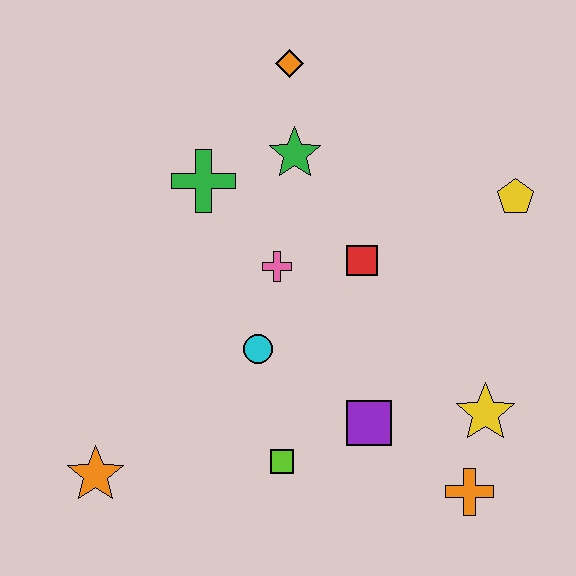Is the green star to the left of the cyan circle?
No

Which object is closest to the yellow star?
The orange cross is closest to the yellow star.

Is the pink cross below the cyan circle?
No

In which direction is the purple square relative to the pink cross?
The purple square is below the pink cross.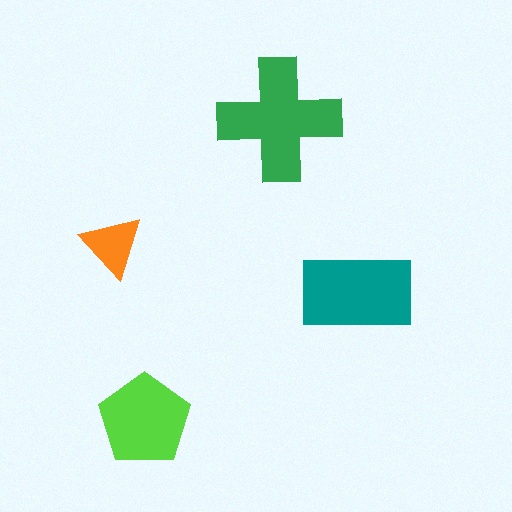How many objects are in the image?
There are 4 objects in the image.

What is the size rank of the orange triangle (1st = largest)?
4th.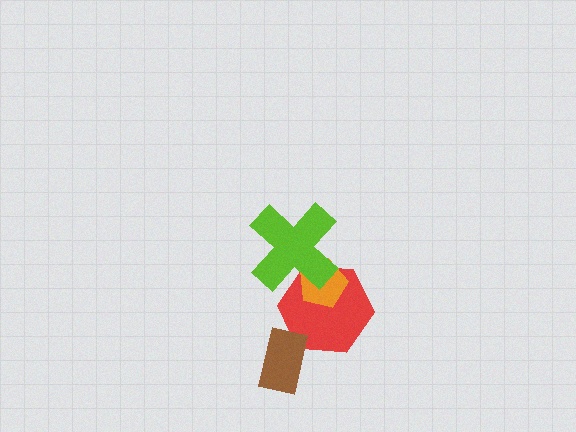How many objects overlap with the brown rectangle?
1 object overlaps with the brown rectangle.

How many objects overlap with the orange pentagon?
2 objects overlap with the orange pentagon.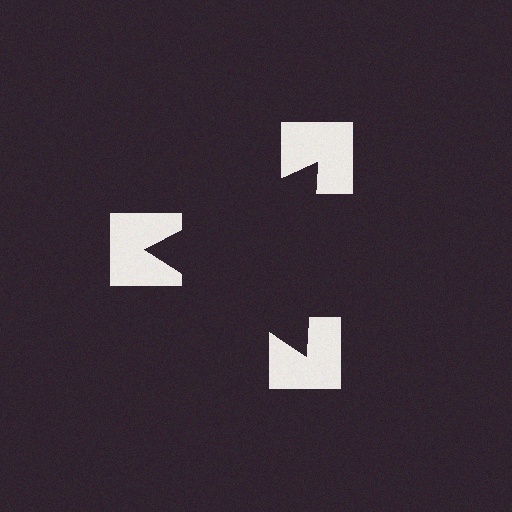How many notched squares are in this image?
There are 3 — one at each vertex of the illusory triangle.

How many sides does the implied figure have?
3 sides.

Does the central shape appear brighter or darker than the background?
It typically appears slightly darker than the background, even though no actual brightness change is drawn.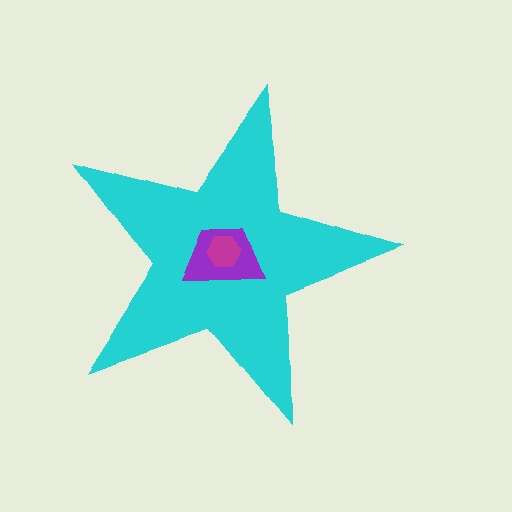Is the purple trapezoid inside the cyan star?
Yes.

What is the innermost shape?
The magenta hexagon.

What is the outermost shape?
The cyan star.